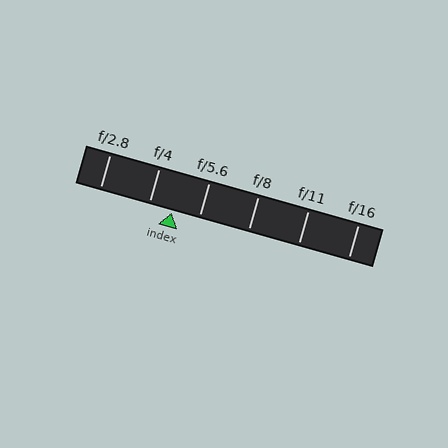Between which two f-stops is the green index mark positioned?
The index mark is between f/4 and f/5.6.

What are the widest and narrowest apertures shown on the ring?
The widest aperture shown is f/2.8 and the narrowest is f/16.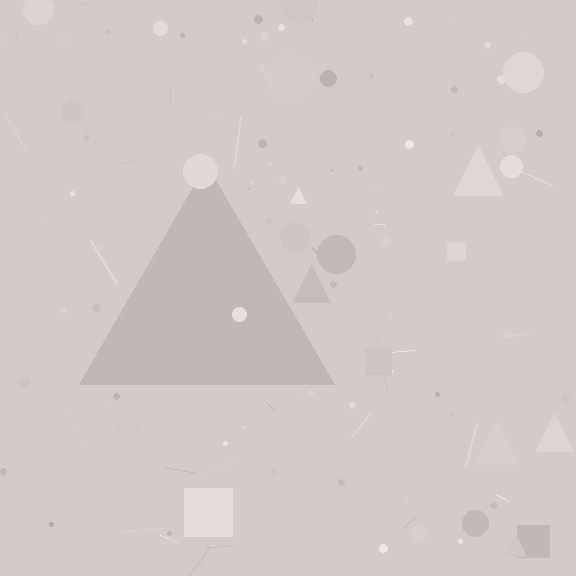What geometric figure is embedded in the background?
A triangle is embedded in the background.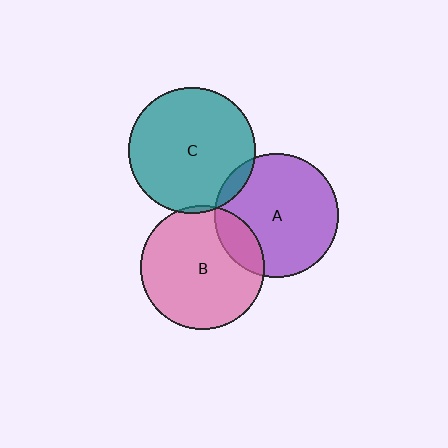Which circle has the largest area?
Circle C (teal).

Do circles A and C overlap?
Yes.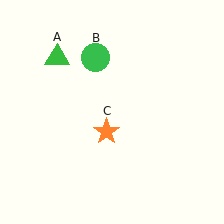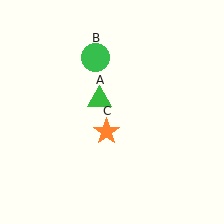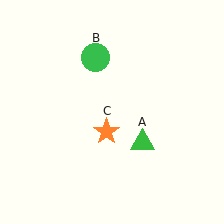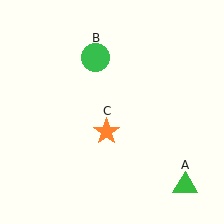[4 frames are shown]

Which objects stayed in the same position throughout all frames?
Green circle (object B) and orange star (object C) remained stationary.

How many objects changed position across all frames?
1 object changed position: green triangle (object A).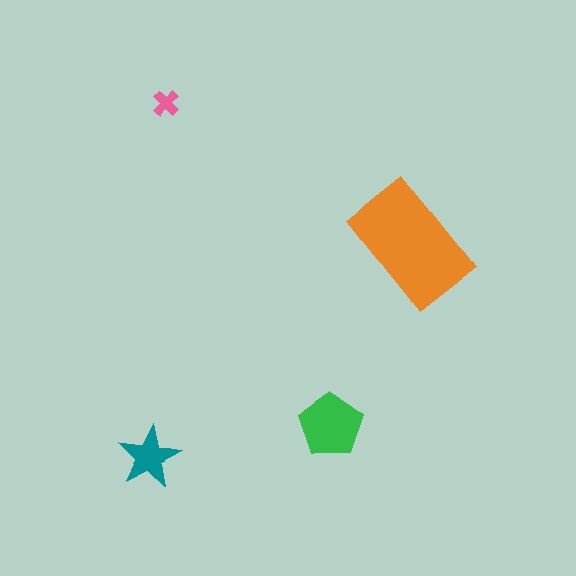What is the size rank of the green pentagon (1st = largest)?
2nd.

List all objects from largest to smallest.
The orange rectangle, the green pentagon, the teal star, the pink cross.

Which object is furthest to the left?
The teal star is leftmost.